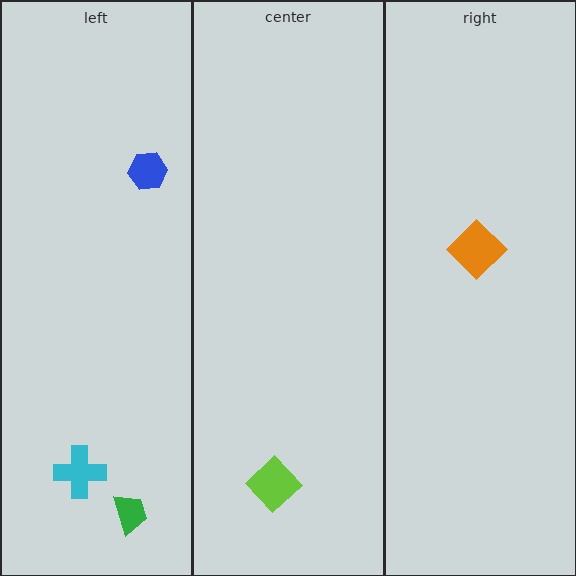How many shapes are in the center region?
1.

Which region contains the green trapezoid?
The left region.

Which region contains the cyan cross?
The left region.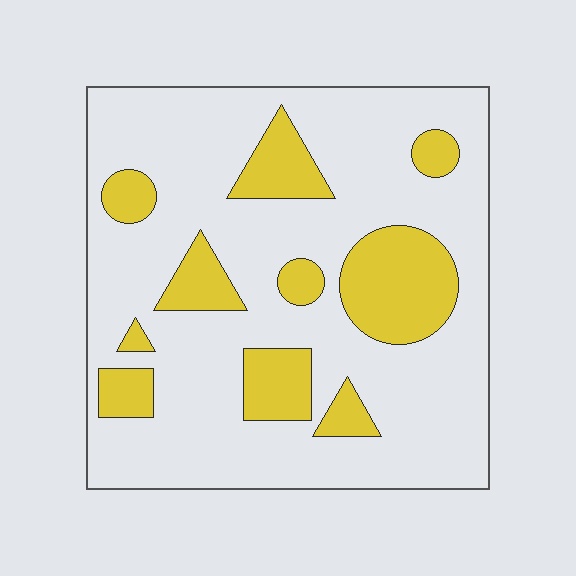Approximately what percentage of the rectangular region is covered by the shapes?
Approximately 25%.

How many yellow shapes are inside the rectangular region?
10.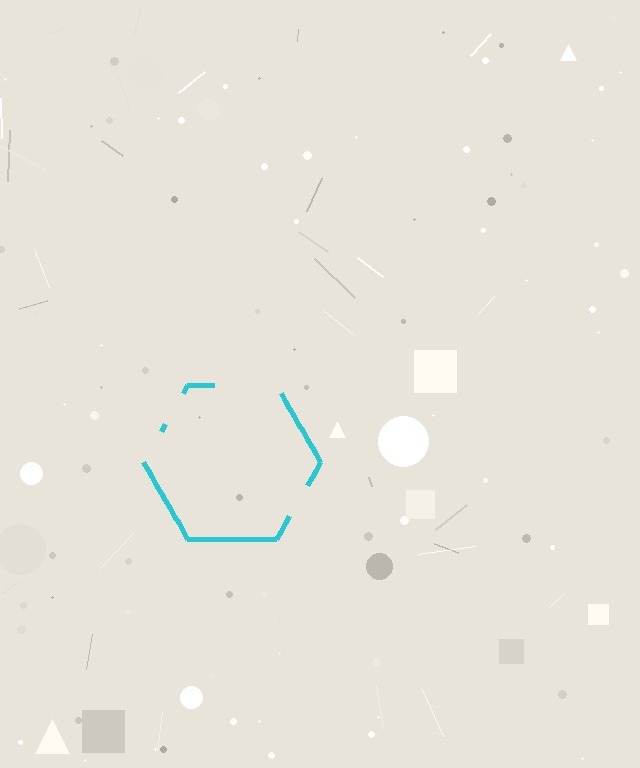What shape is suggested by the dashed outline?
The dashed outline suggests a hexagon.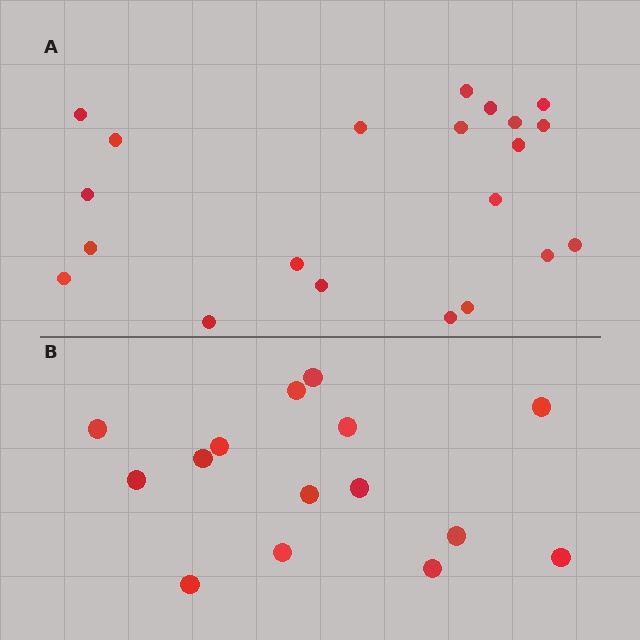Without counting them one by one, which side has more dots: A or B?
Region A (the top region) has more dots.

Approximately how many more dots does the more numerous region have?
Region A has about 6 more dots than region B.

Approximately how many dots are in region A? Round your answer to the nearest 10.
About 20 dots. (The exact count is 21, which rounds to 20.)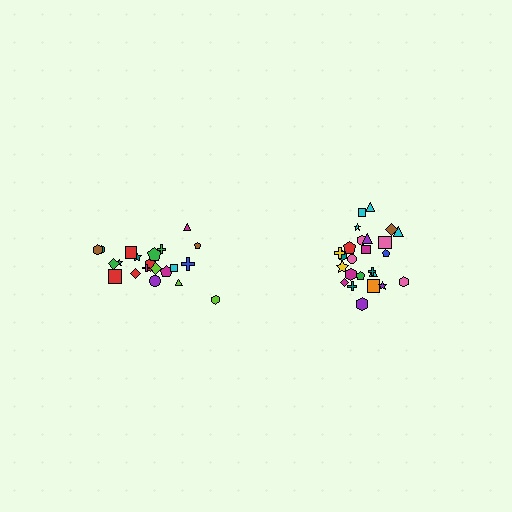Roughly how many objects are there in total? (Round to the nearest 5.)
Roughly 45 objects in total.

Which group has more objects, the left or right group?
The right group.